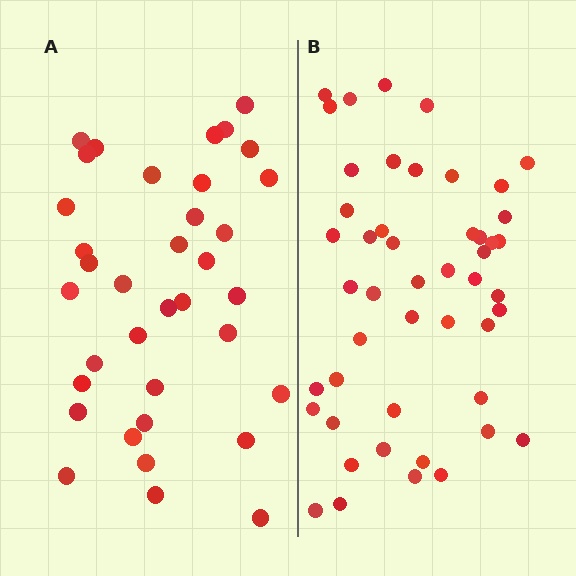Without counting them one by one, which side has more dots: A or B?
Region B (the right region) has more dots.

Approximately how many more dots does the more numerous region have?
Region B has roughly 12 or so more dots than region A.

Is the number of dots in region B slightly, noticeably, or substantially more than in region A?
Region B has noticeably more, but not dramatically so. The ratio is roughly 1.3 to 1.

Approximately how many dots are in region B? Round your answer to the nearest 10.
About 50 dots. (The exact count is 48, which rounds to 50.)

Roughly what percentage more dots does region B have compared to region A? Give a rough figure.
About 35% more.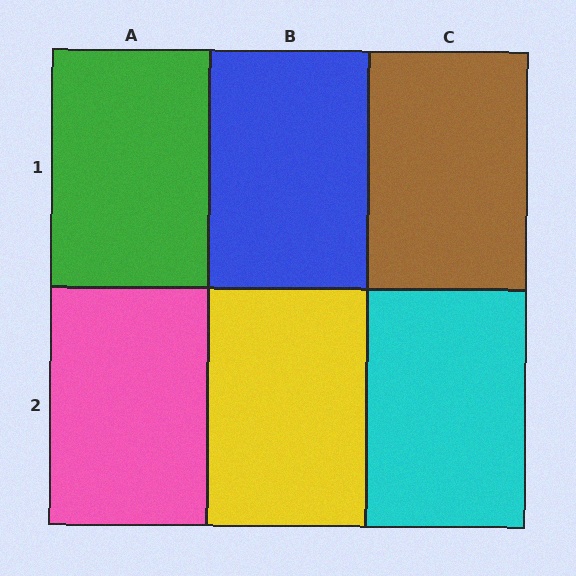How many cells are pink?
1 cell is pink.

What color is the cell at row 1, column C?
Brown.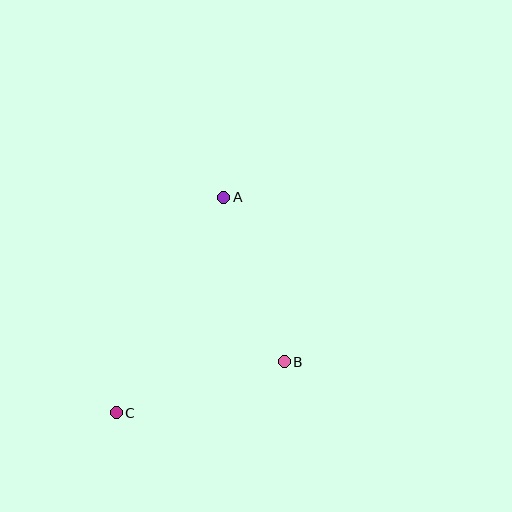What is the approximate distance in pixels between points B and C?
The distance between B and C is approximately 176 pixels.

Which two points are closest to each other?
Points A and B are closest to each other.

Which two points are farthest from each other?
Points A and C are farthest from each other.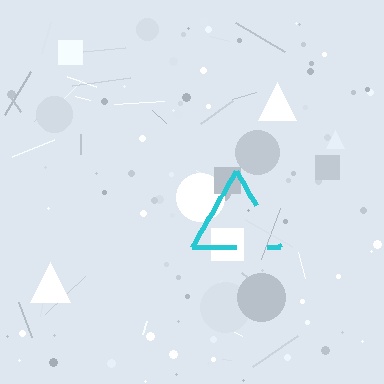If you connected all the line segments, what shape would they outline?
They would outline a triangle.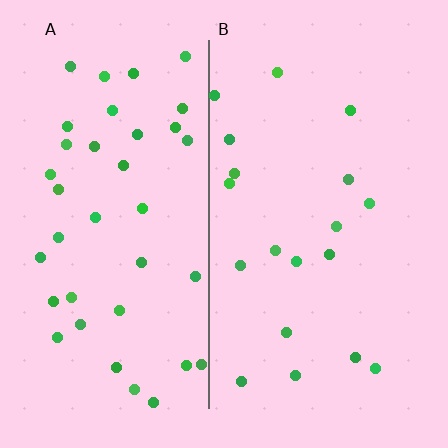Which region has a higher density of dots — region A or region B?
A (the left).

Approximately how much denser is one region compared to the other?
Approximately 2.1× — region A over region B.